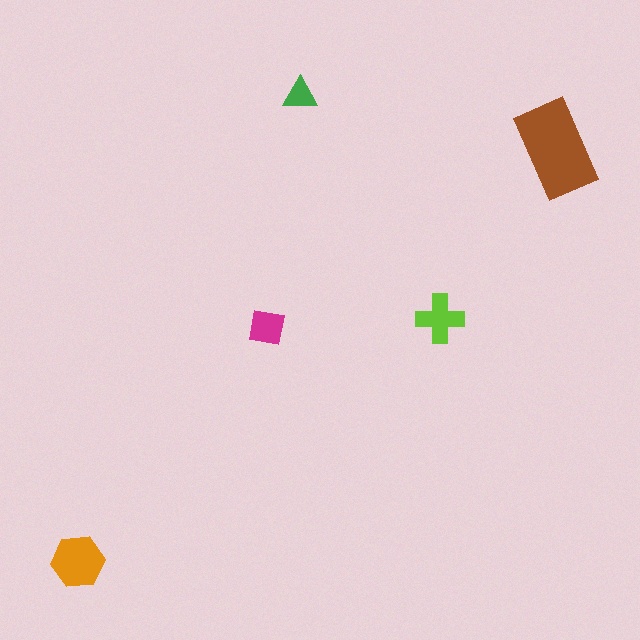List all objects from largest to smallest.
The brown rectangle, the orange hexagon, the lime cross, the magenta square, the green triangle.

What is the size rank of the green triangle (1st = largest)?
5th.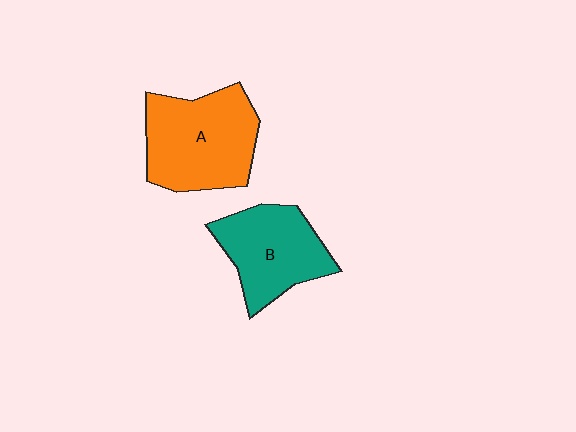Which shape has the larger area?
Shape A (orange).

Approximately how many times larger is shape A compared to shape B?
Approximately 1.2 times.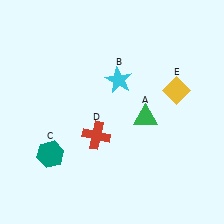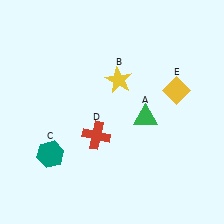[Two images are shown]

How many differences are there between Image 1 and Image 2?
There is 1 difference between the two images.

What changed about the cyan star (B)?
In Image 1, B is cyan. In Image 2, it changed to yellow.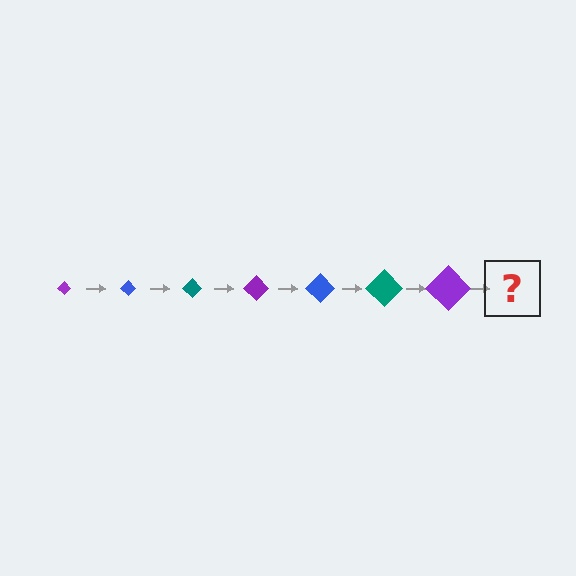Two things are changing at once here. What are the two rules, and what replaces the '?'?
The two rules are that the diamond grows larger each step and the color cycles through purple, blue, and teal. The '?' should be a blue diamond, larger than the previous one.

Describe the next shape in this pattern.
It should be a blue diamond, larger than the previous one.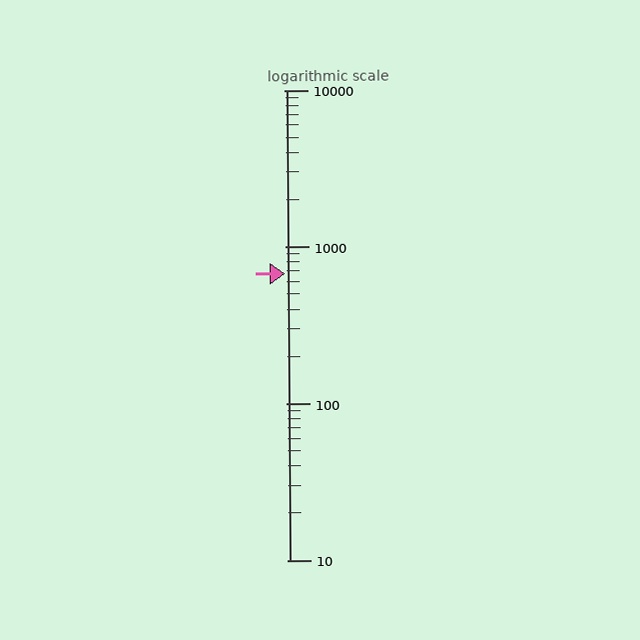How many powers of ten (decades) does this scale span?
The scale spans 3 decades, from 10 to 10000.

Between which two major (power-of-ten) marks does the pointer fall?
The pointer is between 100 and 1000.